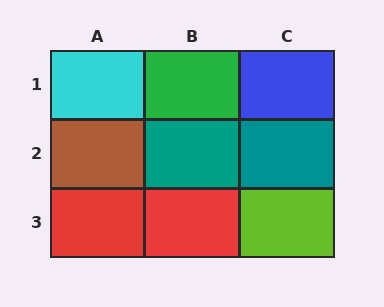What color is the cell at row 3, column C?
Lime.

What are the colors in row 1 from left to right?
Cyan, green, blue.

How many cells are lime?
1 cell is lime.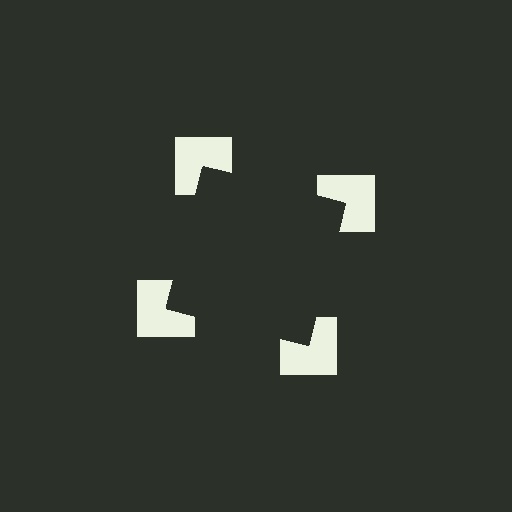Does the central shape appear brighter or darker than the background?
It typically appears slightly darker than the background, even though no actual brightness change is drawn.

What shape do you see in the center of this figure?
An illusory square — its edges are inferred from the aligned wedge cuts in the notched squares, not physically drawn.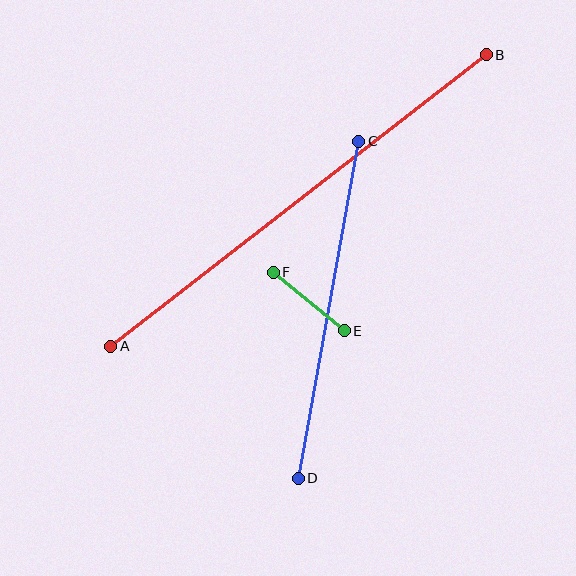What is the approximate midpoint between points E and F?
The midpoint is at approximately (309, 301) pixels.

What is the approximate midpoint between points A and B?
The midpoint is at approximately (299, 200) pixels.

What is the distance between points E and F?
The distance is approximately 92 pixels.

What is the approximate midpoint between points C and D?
The midpoint is at approximately (328, 310) pixels.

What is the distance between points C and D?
The distance is approximately 342 pixels.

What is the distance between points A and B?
The distance is approximately 476 pixels.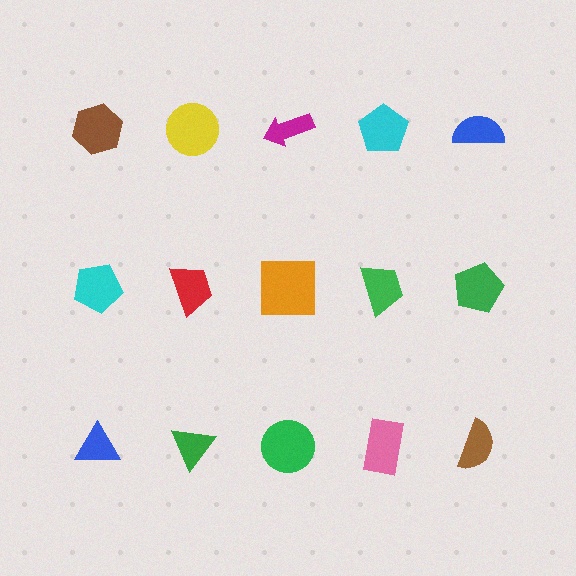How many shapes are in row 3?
5 shapes.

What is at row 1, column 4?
A cyan pentagon.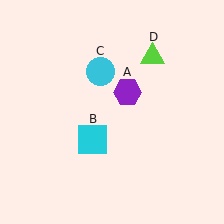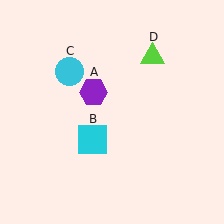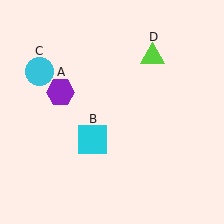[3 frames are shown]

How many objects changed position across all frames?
2 objects changed position: purple hexagon (object A), cyan circle (object C).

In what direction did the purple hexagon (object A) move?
The purple hexagon (object A) moved left.